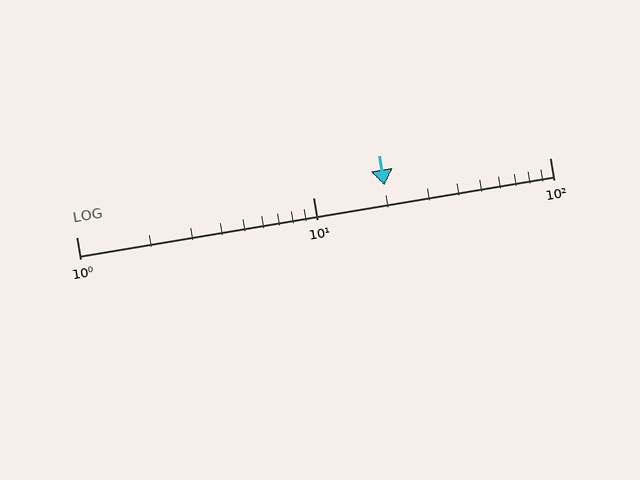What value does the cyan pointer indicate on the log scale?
The pointer indicates approximately 20.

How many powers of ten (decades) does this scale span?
The scale spans 2 decades, from 1 to 100.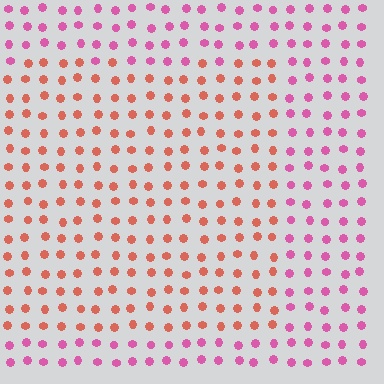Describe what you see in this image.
The image is filled with small pink elements in a uniform arrangement. A rectangle-shaped region is visible where the elements are tinted to a slightly different hue, forming a subtle color boundary.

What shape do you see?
I see a rectangle.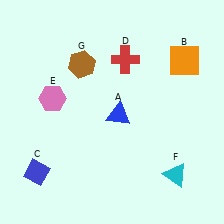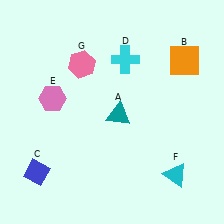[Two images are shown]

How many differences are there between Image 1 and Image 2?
There are 3 differences between the two images.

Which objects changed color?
A changed from blue to teal. D changed from red to cyan. G changed from brown to pink.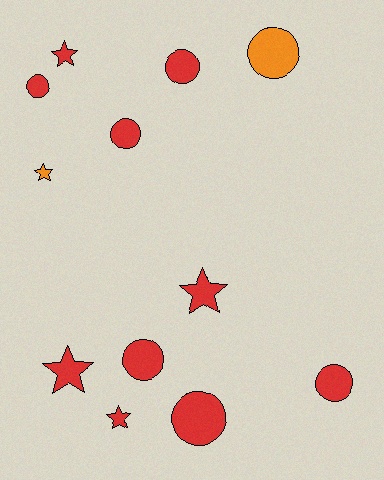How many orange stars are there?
There is 1 orange star.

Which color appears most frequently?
Red, with 10 objects.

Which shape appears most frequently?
Circle, with 7 objects.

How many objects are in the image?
There are 12 objects.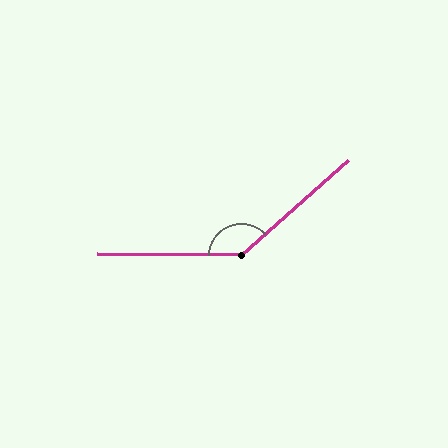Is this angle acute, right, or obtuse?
It is obtuse.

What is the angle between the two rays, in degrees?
Approximately 137 degrees.